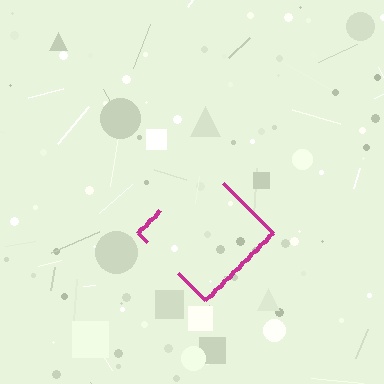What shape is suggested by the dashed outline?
The dashed outline suggests a diamond.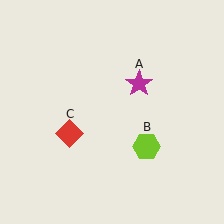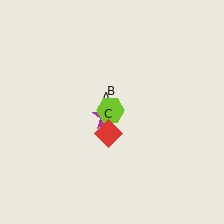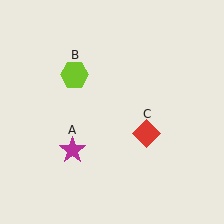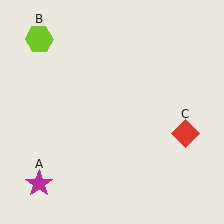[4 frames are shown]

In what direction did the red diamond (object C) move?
The red diamond (object C) moved right.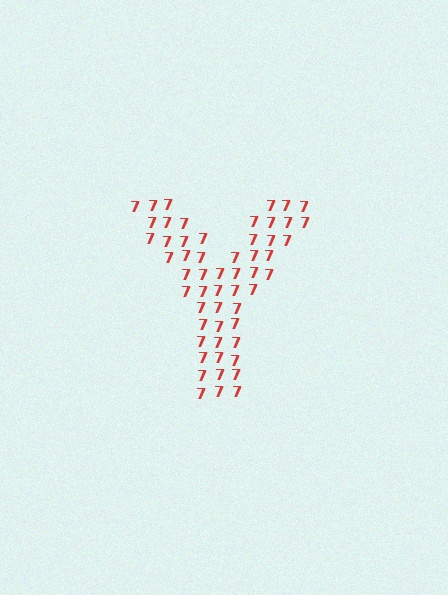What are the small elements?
The small elements are digit 7's.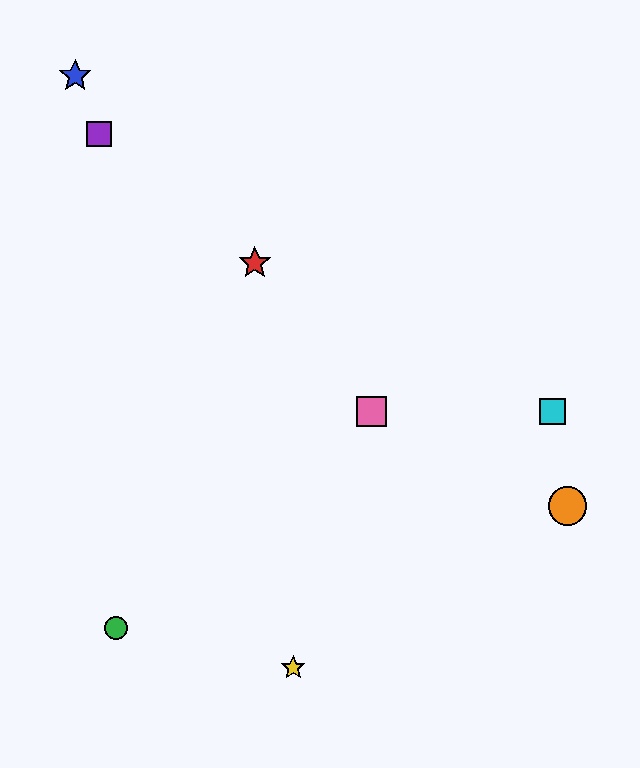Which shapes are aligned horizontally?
The cyan square, the pink square are aligned horizontally.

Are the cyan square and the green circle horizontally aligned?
No, the cyan square is at y≈412 and the green circle is at y≈628.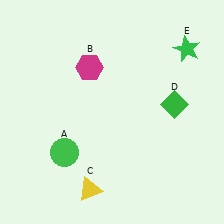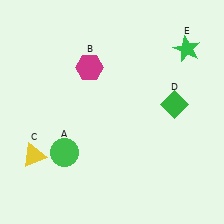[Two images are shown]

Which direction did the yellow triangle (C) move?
The yellow triangle (C) moved left.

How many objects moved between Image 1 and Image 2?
1 object moved between the two images.